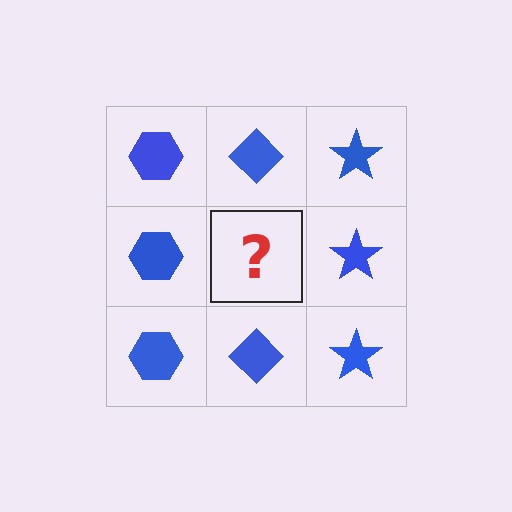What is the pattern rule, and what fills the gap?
The rule is that each column has a consistent shape. The gap should be filled with a blue diamond.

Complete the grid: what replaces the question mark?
The question mark should be replaced with a blue diamond.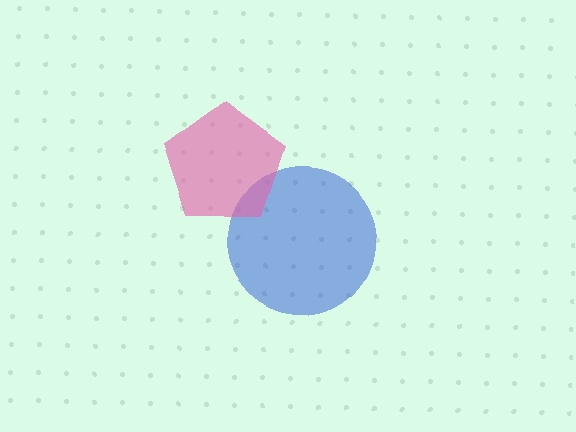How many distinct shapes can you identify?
There are 2 distinct shapes: a blue circle, a pink pentagon.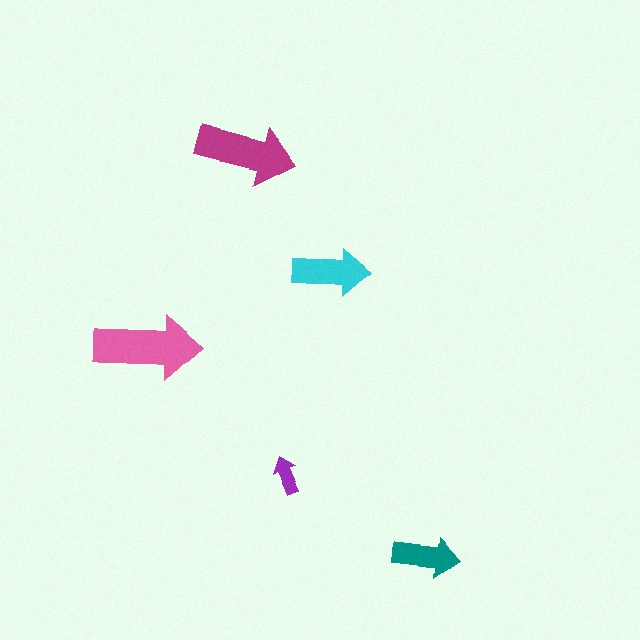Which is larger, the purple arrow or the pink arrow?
The pink one.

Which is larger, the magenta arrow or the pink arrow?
The pink one.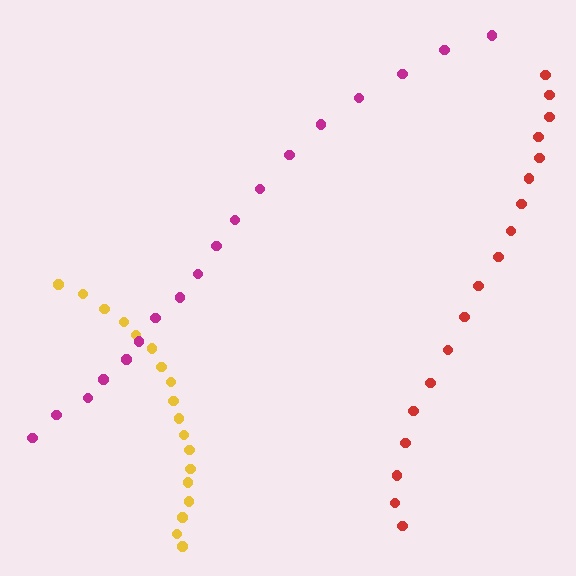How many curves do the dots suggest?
There are 3 distinct paths.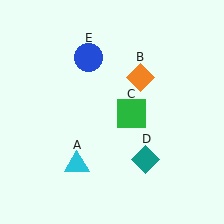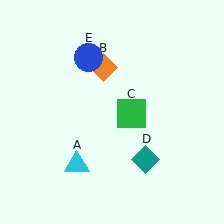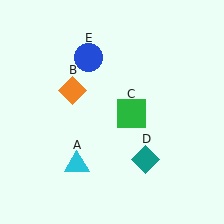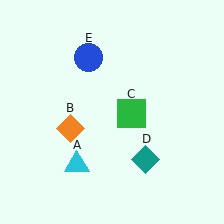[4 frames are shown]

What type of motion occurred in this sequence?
The orange diamond (object B) rotated counterclockwise around the center of the scene.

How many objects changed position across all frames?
1 object changed position: orange diamond (object B).